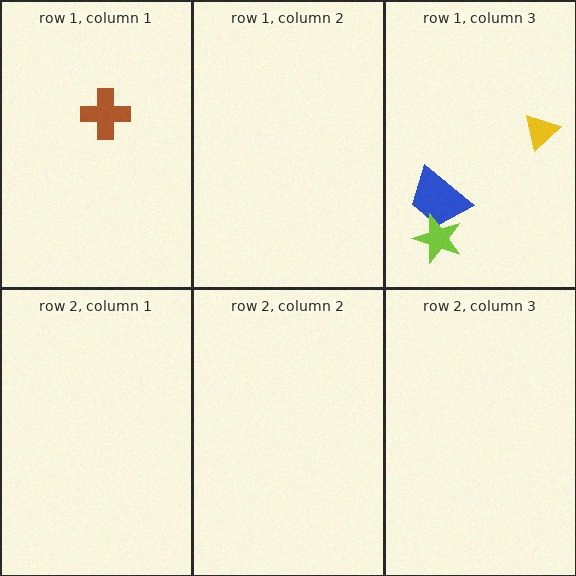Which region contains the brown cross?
The row 1, column 1 region.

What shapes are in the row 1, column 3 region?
The yellow triangle, the blue trapezoid, the lime star.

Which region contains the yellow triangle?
The row 1, column 3 region.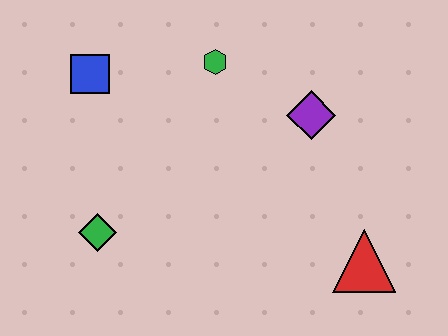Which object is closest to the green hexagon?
The purple diamond is closest to the green hexagon.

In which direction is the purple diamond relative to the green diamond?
The purple diamond is to the right of the green diamond.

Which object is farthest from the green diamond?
The red triangle is farthest from the green diamond.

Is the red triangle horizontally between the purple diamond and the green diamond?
No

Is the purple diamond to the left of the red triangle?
Yes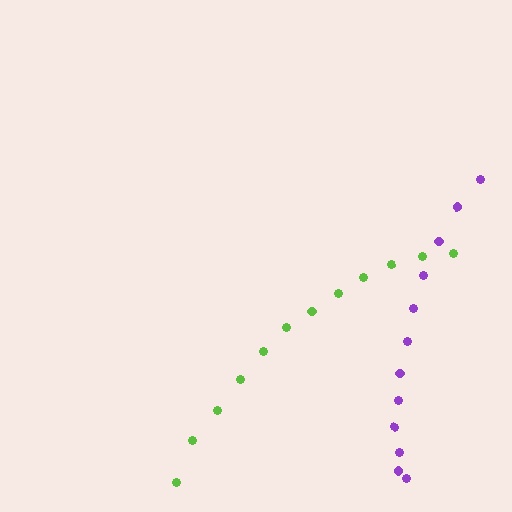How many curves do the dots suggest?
There are 2 distinct paths.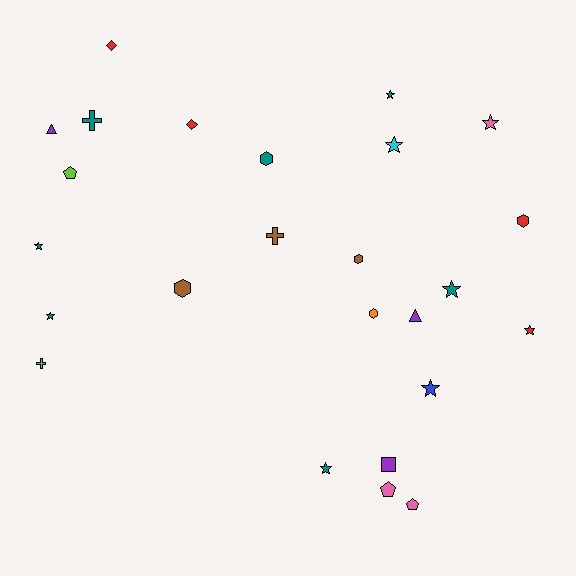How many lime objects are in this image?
There are 2 lime objects.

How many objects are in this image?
There are 25 objects.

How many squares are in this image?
There is 1 square.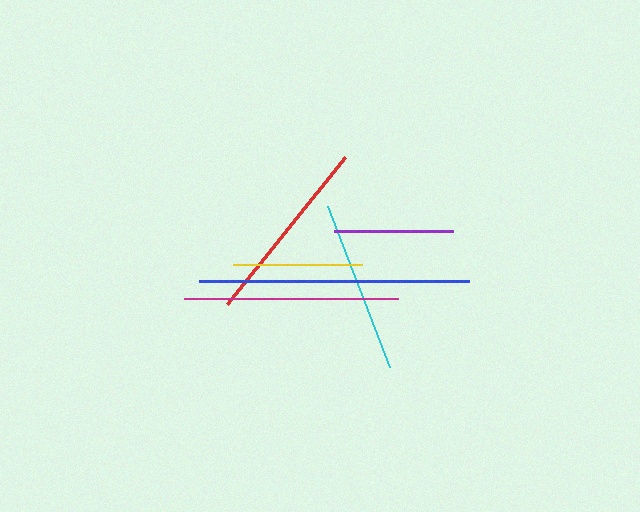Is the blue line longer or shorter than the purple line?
The blue line is longer than the purple line.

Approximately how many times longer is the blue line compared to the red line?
The blue line is approximately 1.4 times the length of the red line.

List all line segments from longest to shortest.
From longest to shortest: blue, magenta, red, cyan, yellow, purple.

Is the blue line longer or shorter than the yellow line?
The blue line is longer than the yellow line.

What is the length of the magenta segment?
The magenta segment is approximately 214 pixels long.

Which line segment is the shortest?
The purple line is the shortest at approximately 118 pixels.